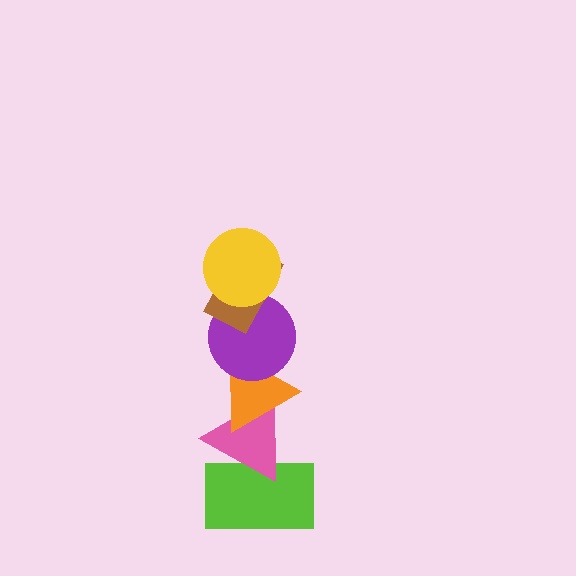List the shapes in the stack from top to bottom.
From top to bottom: the yellow circle, the brown rectangle, the purple circle, the orange triangle, the pink triangle, the lime rectangle.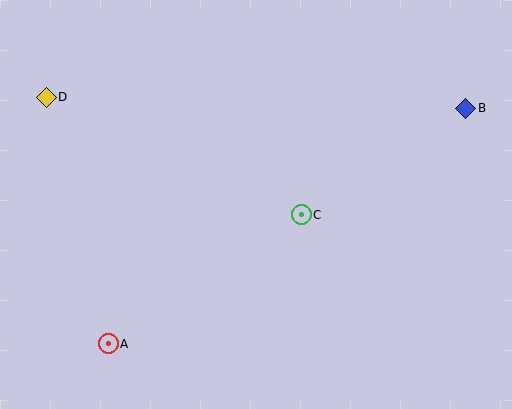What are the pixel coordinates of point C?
Point C is at (301, 215).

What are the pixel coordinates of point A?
Point A is at (108, 344).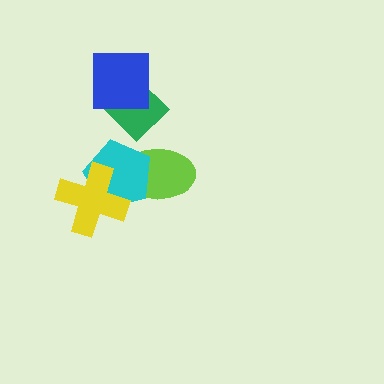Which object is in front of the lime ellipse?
The cyan pentagon is in front of the lime ellipse.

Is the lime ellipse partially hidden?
Yes, it is partially covered by another shape.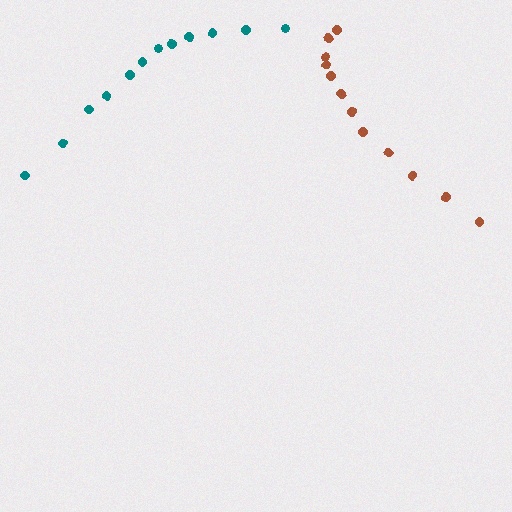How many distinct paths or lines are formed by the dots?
There are 2 distinct paths.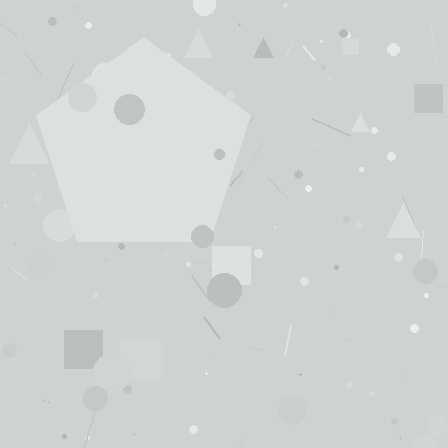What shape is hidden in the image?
A pentagon is hidden in the image.